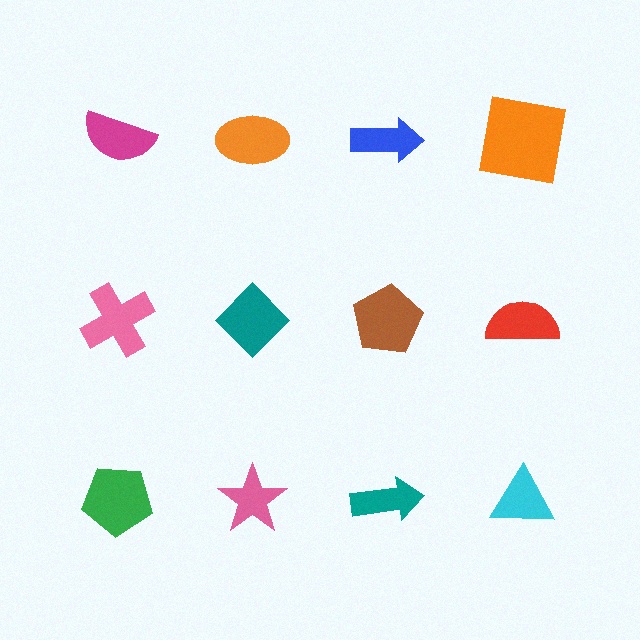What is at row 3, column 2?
A pink star.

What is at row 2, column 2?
A teal diamond.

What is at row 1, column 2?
An orange ellipse.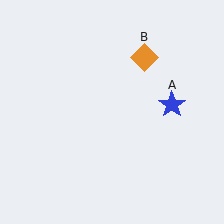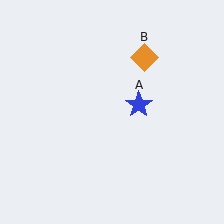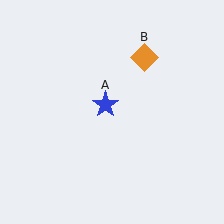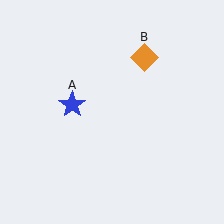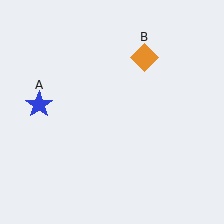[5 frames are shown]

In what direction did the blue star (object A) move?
The blue star (object A) moved left.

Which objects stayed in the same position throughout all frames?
Orange diamond (object B) remained stationary.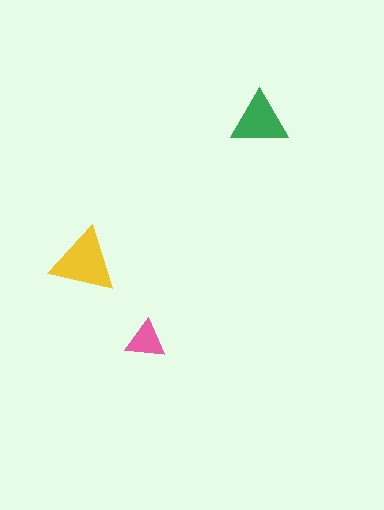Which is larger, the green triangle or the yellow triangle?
The yellow one.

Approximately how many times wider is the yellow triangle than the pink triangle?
About 1.5 times wider.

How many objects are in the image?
There are 3 objects in the image.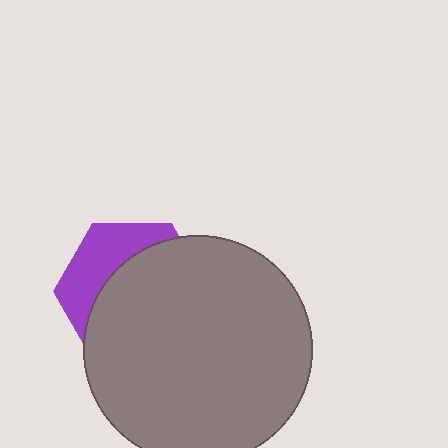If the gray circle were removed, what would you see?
You would see the complete purple hexagon.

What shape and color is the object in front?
The object in front is a gray circle.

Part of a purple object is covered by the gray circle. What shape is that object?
It is a hexagon.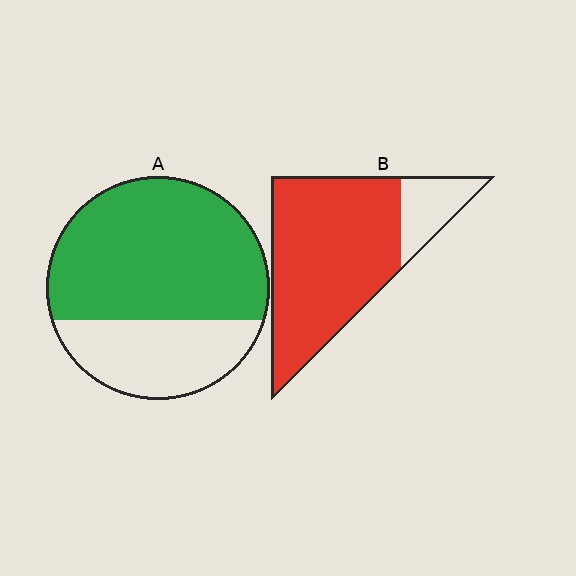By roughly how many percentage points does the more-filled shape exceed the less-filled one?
By roughly 15 percentage points (B over A).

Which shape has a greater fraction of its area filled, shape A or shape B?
Shape B.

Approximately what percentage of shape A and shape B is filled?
A is approximately 70% and B is approximately 80%.